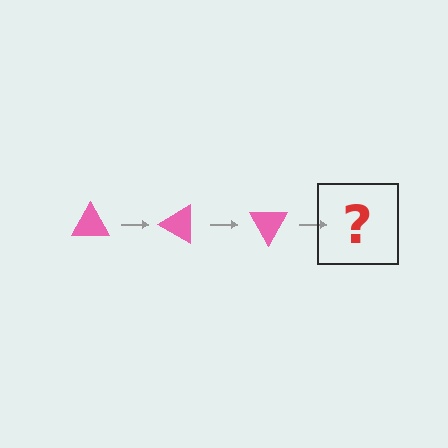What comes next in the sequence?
The next element should be a pink triangle rotated 90 degrees.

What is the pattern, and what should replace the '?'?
The pattern is that the triangle rotates 30 degrees each step. The '?' should be a pink triangle rotated 90 degrees.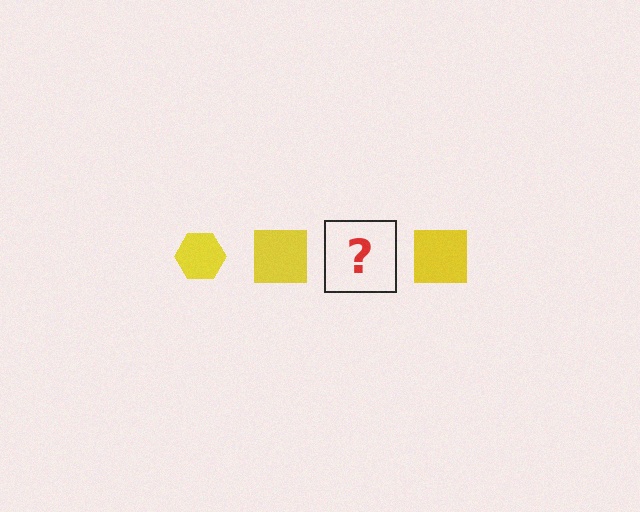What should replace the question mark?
The question mark should be replaced with a yellow hexagon.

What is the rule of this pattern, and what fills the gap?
The rule is that the pattern cycles through hexagon, square shapes in yellow. The gap should be filled with a yellow hexagon.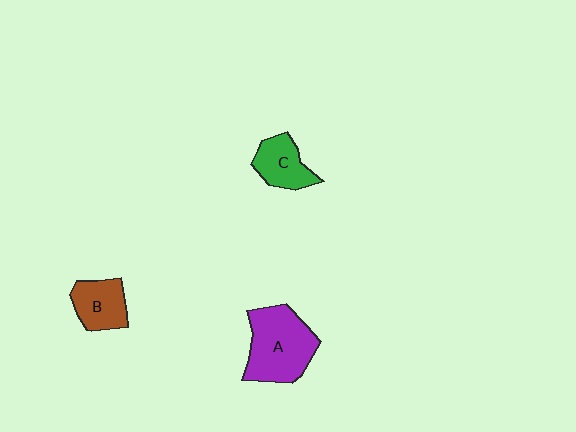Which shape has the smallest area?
Shape C (green).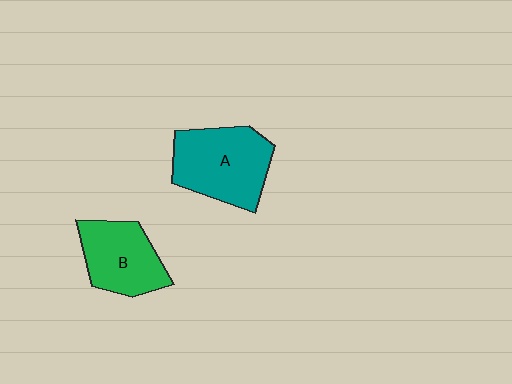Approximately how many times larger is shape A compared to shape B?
Approximately 1.3 times.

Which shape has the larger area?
Shape A (teal).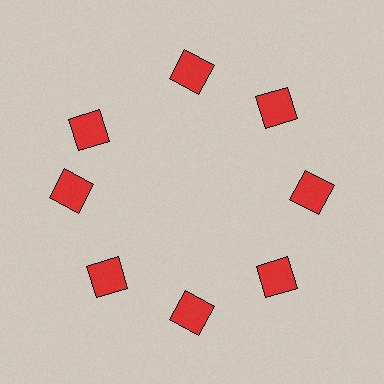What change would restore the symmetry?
The symmetry would be restored by rotating it back into even spacing with its neighbors so that all 8 squares sit at equal angles and equal distance from the center.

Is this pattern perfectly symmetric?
No. The 8 red squares are arranged in a ring, but one element near the 10 o'clock position is rotated out of alignment along the ring, breaking the 8-fold rotational symmetry.